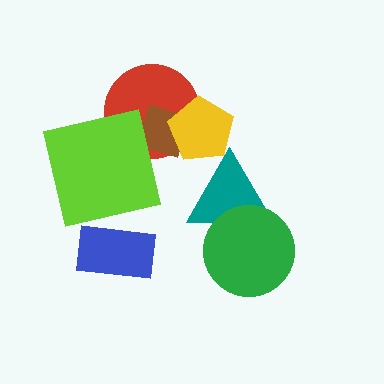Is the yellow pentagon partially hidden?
Yes, it is partially covered by another shape.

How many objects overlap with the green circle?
1 object overlaps with the green circle.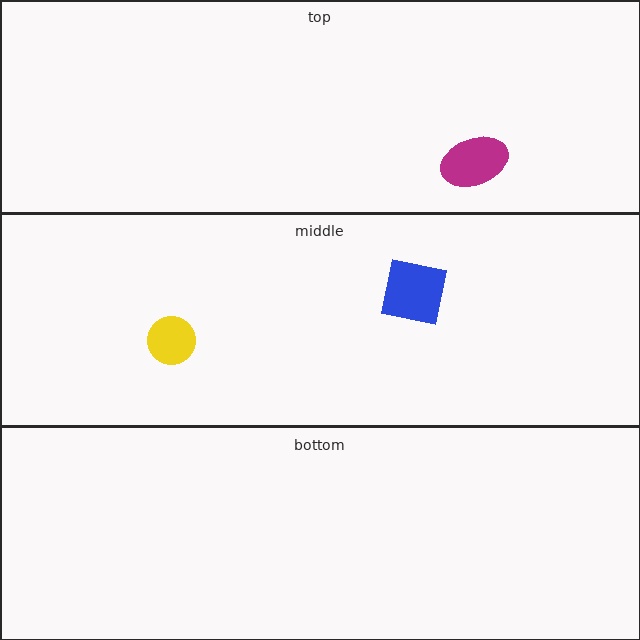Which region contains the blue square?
The middle region.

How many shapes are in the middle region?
2.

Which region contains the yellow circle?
The middle region.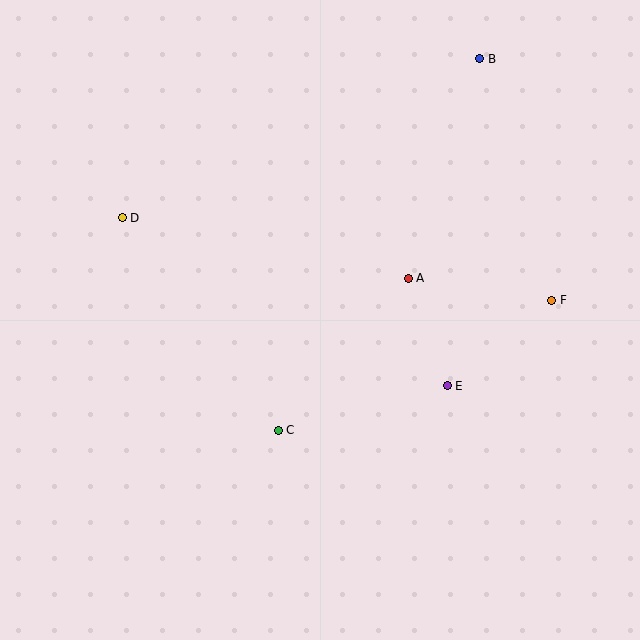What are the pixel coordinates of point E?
Point E is at (447, 386).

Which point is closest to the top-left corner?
Point D is closest to the top-left corner.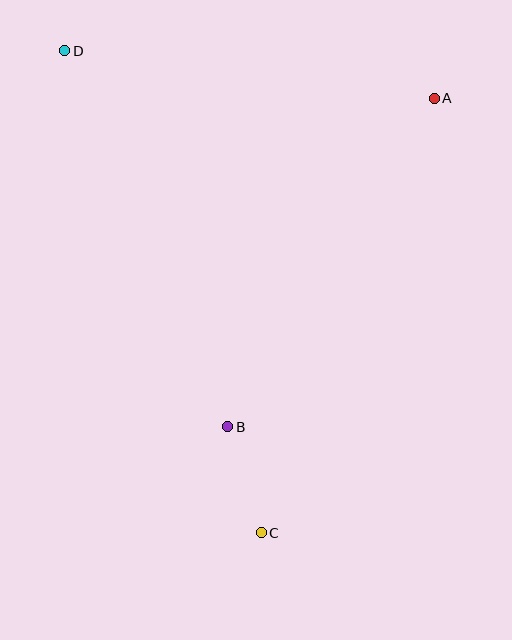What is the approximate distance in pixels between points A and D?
The distance between A and D is approximately 372 pixels.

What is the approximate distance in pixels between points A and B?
The distance between A and B is approximately 388 pixels.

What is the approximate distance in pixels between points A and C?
The distance between A and C is approximately 468 pixels.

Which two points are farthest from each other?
Points C and D are farthest from each other.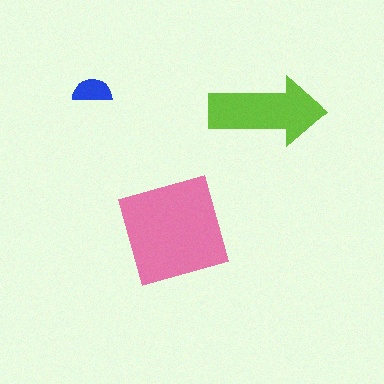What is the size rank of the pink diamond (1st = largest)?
1st.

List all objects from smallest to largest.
The blue semicircle, the lime arrow, the pink diamond.